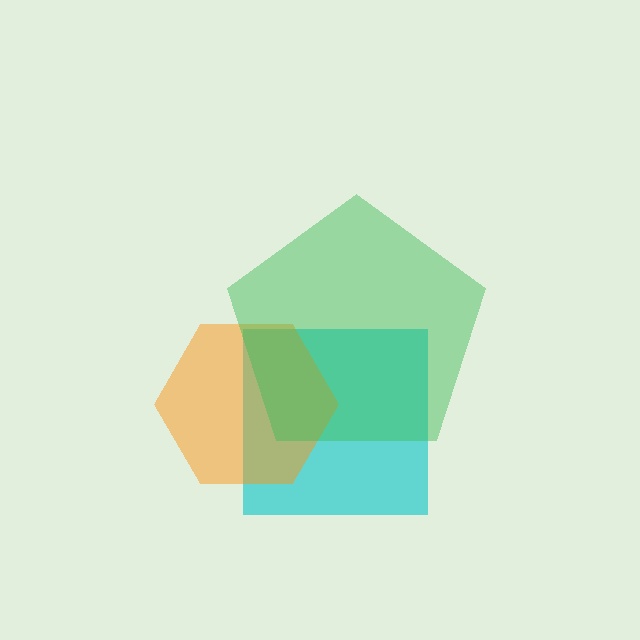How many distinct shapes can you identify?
There are 3 distinct shapes: a cyan square, an orange hexagon, a green pentagon.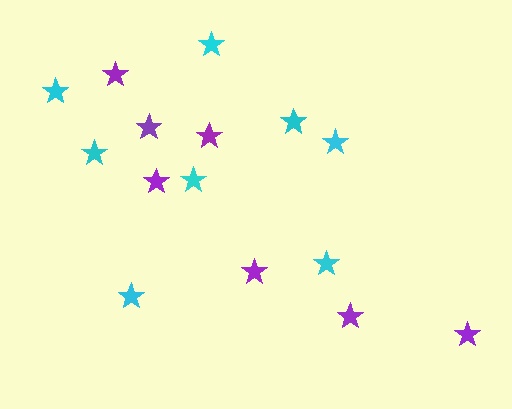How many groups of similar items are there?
There are 2 groups: one group of purple stars (7) and one group of cyan stars (8).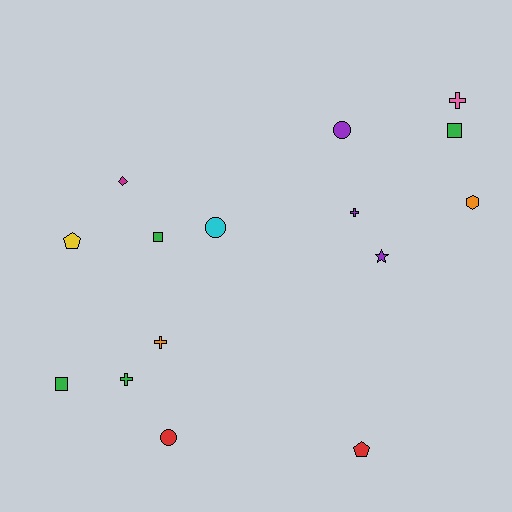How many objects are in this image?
There are 15 objects.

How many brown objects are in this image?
There are no brown objects.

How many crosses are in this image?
There are 4 crosses.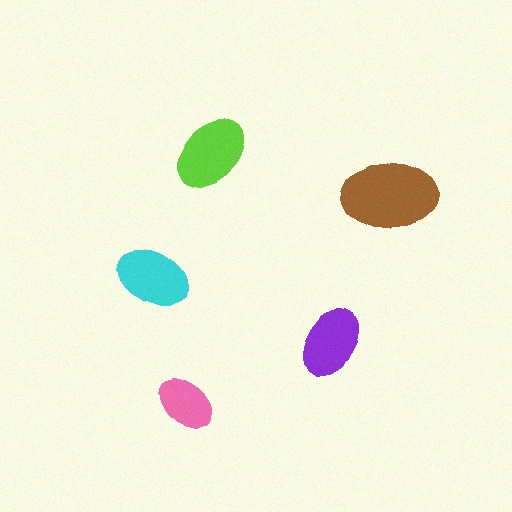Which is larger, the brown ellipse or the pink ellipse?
The brown one.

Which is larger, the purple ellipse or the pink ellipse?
The purple one.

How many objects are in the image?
There are 5 objects in the image.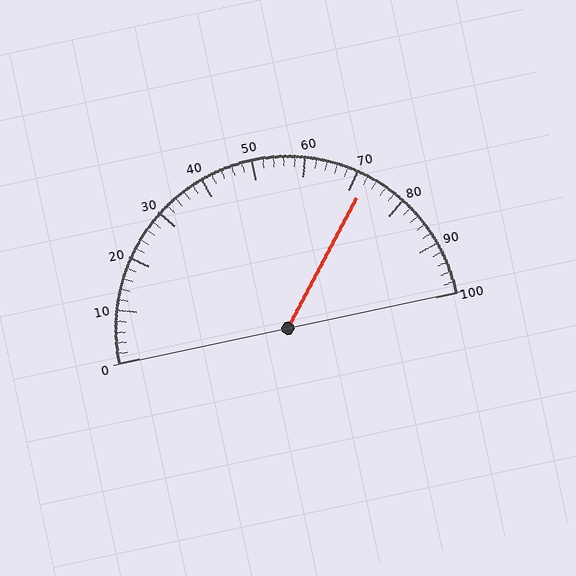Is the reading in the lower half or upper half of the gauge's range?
The reading is in the upper half of the range (0 to 100).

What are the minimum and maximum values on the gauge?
The gauge ranges from 0 to 100.